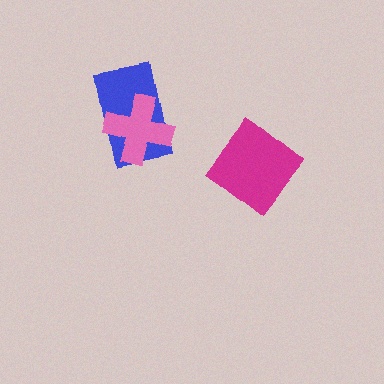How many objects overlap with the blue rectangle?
1 object overlaps with the blue rectangle.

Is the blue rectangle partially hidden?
Yes, it is partially covered by another shape.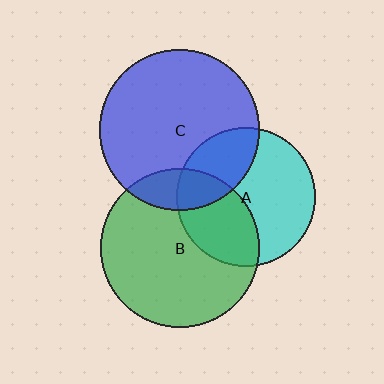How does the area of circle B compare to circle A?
Approximately 1.3 times.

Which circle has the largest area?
Circle C (blue).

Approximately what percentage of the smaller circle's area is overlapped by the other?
Approximately 15%.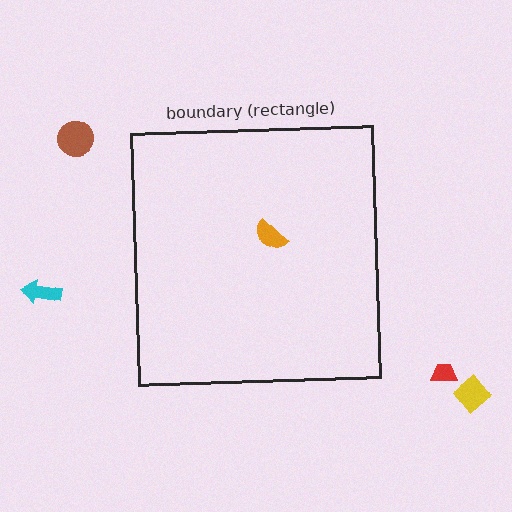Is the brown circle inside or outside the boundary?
Outside.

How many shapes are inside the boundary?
1 inside, 4 outside.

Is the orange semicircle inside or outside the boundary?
Inside.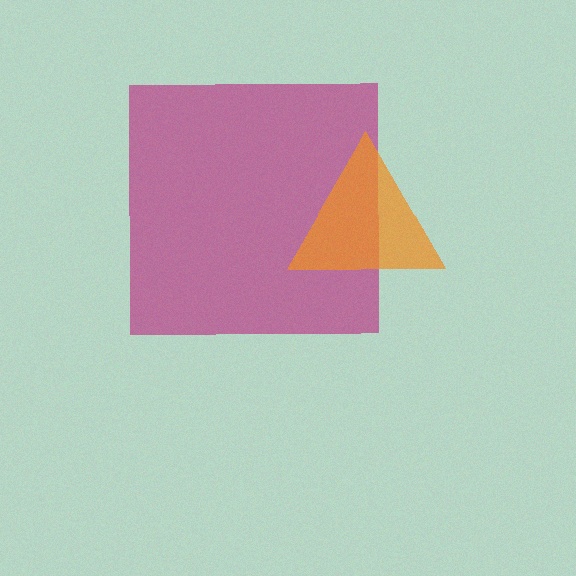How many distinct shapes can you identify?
There are 2 distinct shapes: a magenta square, an orange triangle.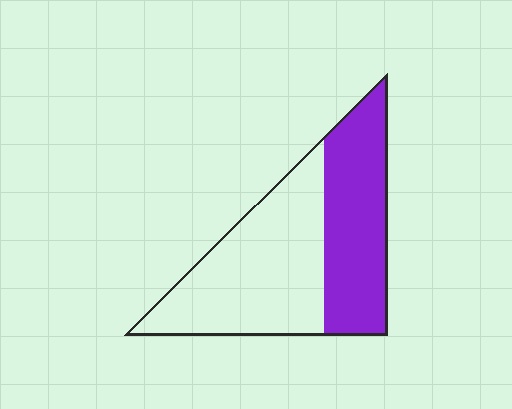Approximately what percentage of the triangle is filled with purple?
Approximately 45%.